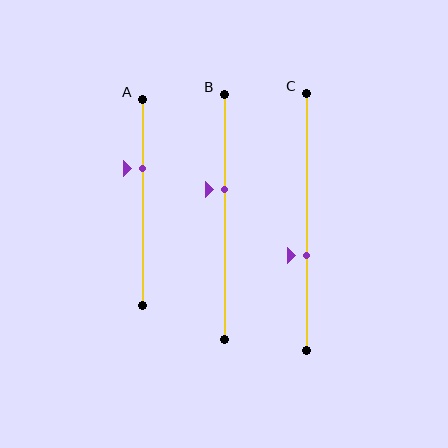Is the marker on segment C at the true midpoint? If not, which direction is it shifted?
No, the marker on segment C is shifted downward by about 13% of the segment length.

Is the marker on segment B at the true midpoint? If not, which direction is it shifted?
No, the marker on segment B is shifted upward by about 11% of the segment length.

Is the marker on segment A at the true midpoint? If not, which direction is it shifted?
No, the marker on segment A is shifted upward by about 16% of the segment length.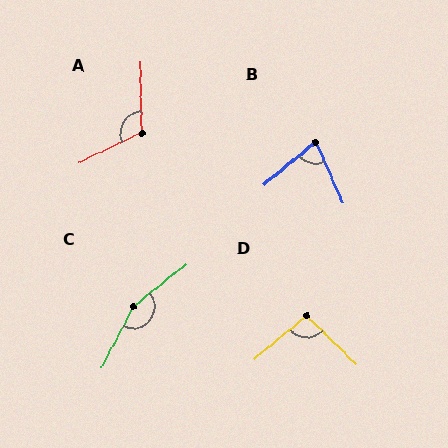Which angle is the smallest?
B, at approximately 74 degrees.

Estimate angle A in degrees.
Approximately 115 degrees.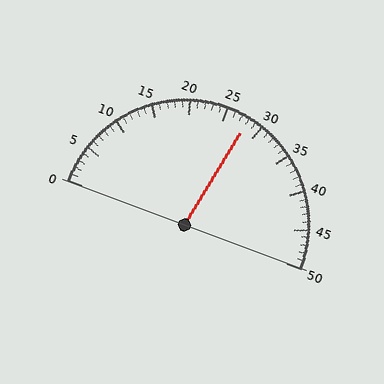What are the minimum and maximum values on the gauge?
The gauge ranges from 0 to 50.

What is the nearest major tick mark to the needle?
The nearest major tick mark is 30.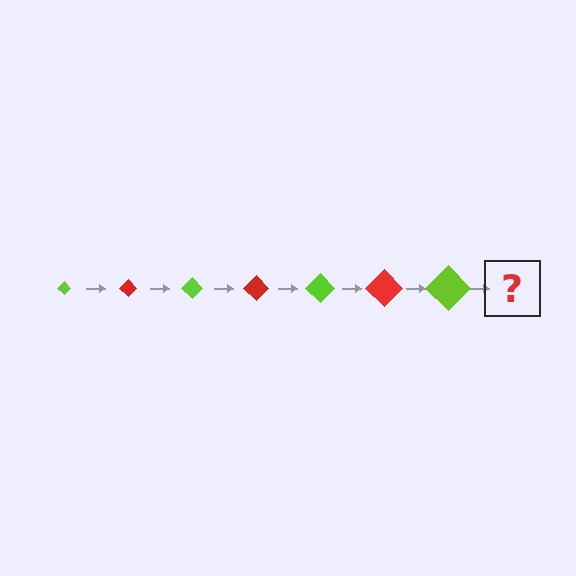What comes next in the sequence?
The next element should be a red diamond, larger than the previous one.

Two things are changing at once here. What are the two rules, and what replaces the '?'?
The two rules are that the diamond grows larger each step and the color cycles through lime and red. The '?' should be a red diamond, larger than the previous one.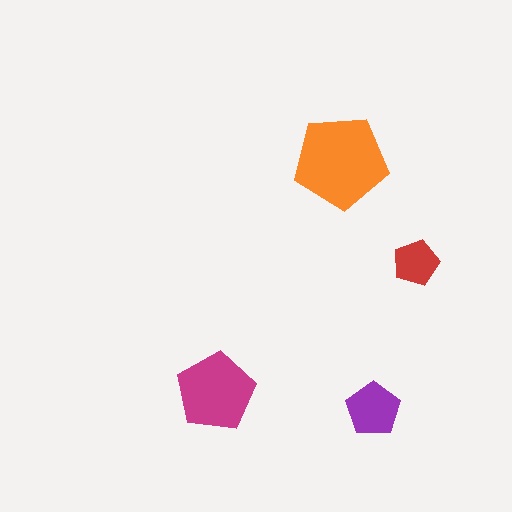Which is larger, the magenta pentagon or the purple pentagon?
The magenta one.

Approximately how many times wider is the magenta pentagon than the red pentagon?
About 1.5 times wider.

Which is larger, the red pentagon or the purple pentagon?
The purple one.